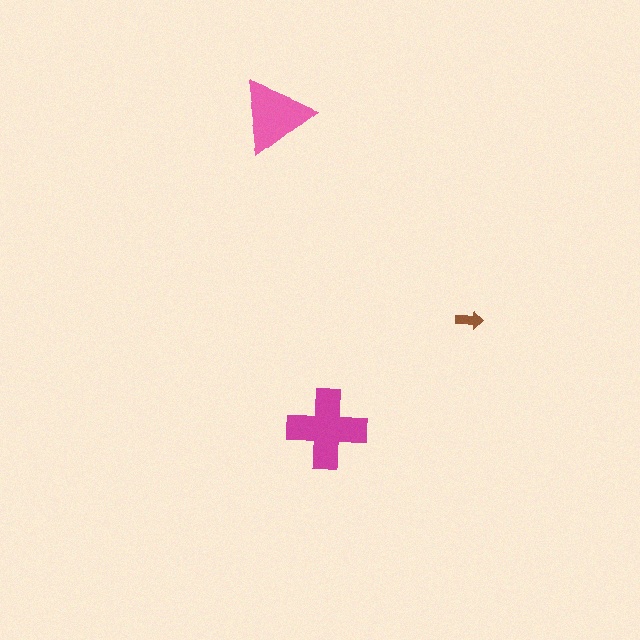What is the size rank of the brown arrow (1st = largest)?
3rd.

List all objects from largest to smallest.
The magenta cross, the pink triangle, the brown arrow.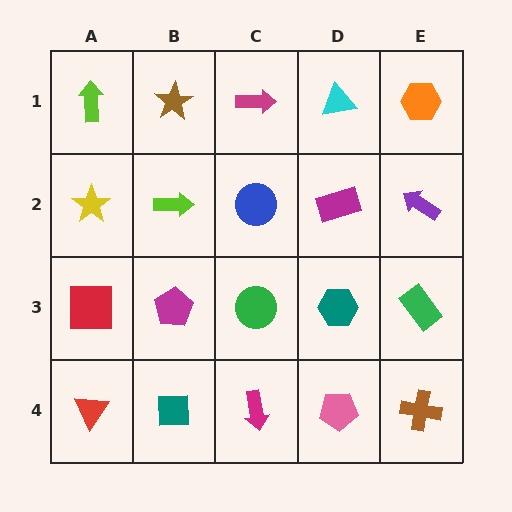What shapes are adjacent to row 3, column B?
A lime arrow (row 2, column B), a teal square (row 4, column B), a red square (row 3, column A), a green circle (row 3, column C).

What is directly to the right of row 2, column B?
A blue circle.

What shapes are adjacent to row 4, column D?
A teal hexagon (row 3, column D), a magenta arrow (row 4, column C), a brown cross (row 4, column E).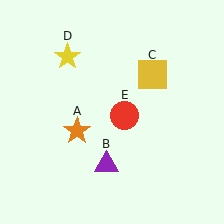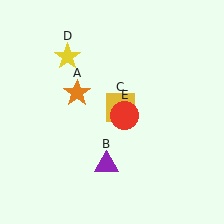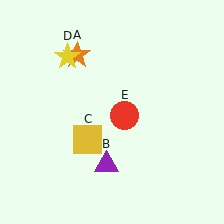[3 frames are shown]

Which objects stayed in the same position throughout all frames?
Purple triangle (object B) and yellow star (object D) and red circle (object E) remained stationary.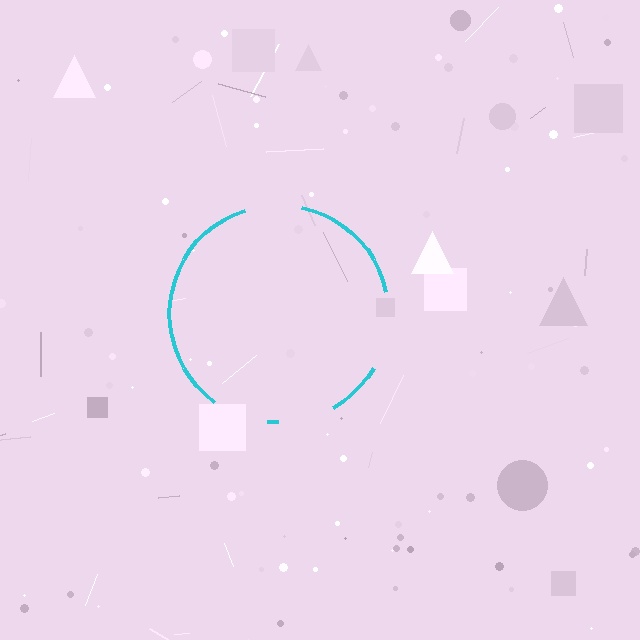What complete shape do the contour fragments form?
The contour fragments form a circle.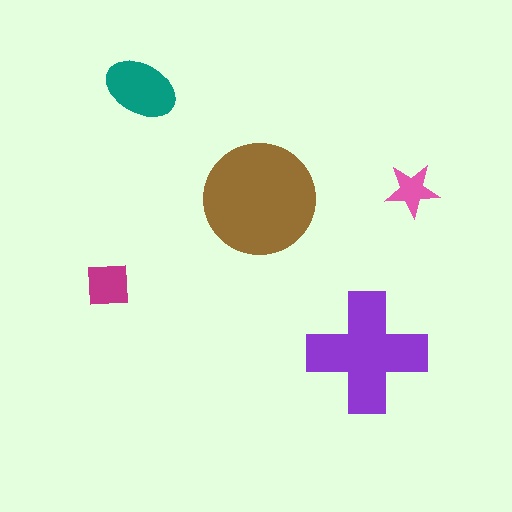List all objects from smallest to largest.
The pink star, the magenta square, the teal ellipse, the purple cross, the brown circle.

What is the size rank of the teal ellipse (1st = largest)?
3rd.